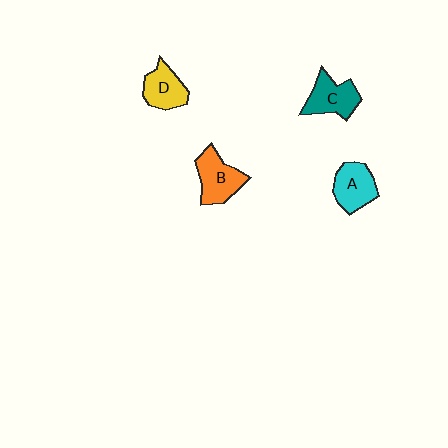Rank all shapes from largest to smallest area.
From largest to smallest: B (orange), C (teal), A (cyan), D (yellow).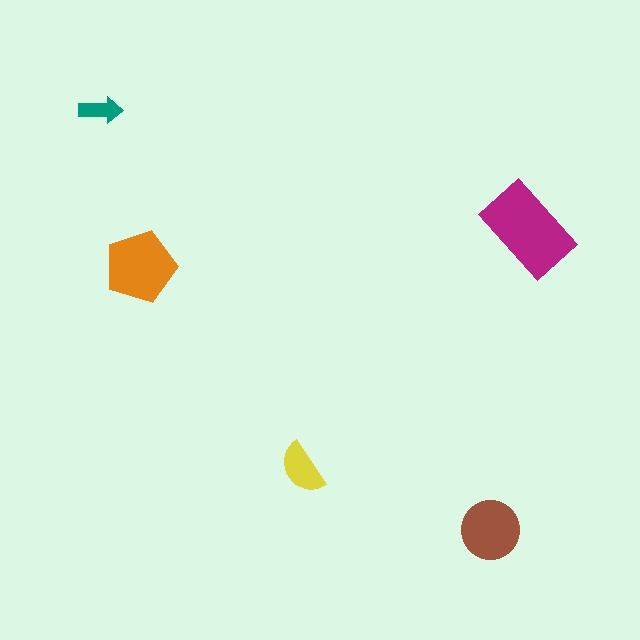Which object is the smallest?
The teal arrow.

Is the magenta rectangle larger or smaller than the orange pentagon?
Larger.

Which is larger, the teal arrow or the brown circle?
The brown circle.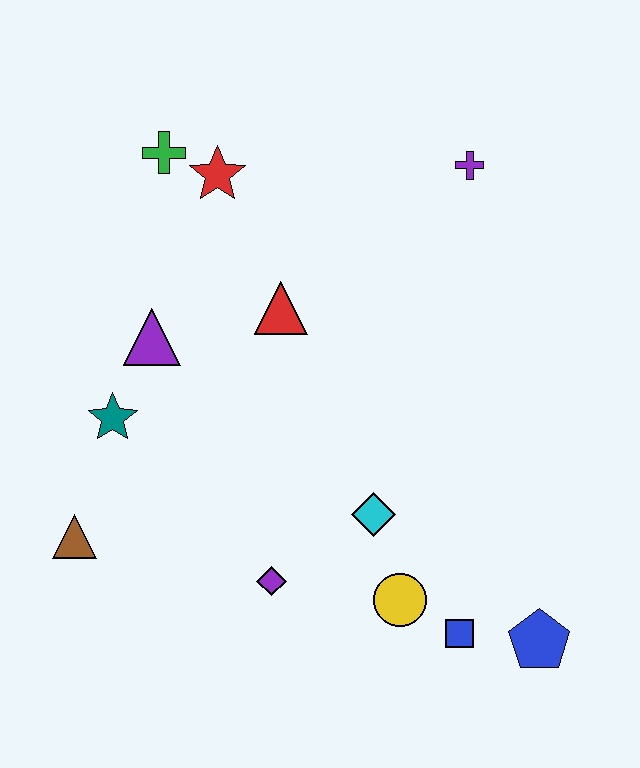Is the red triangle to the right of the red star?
Yes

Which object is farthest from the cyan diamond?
The green cross is farthest from the cyan diamond.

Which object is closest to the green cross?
The red star is closest to the green cross.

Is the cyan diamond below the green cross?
Yes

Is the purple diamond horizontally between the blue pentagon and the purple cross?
No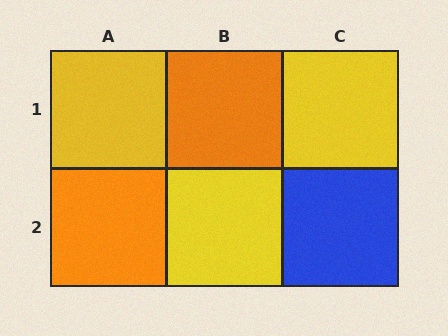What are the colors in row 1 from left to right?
Yellow, orange, yellow.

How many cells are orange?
2 cells are orange.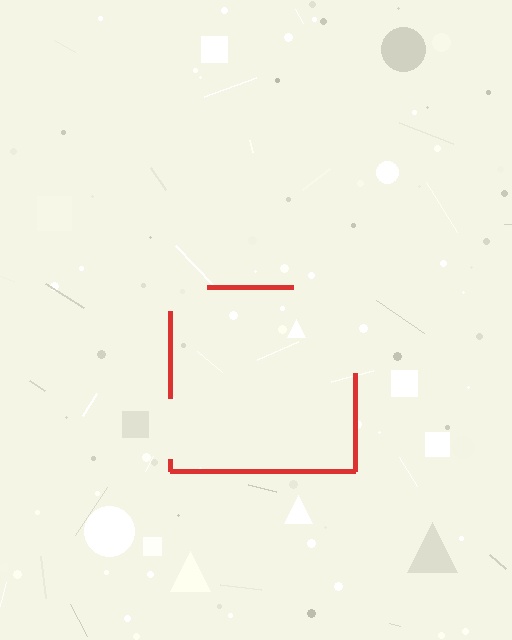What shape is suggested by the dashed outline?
The dashed outline suggests a square.